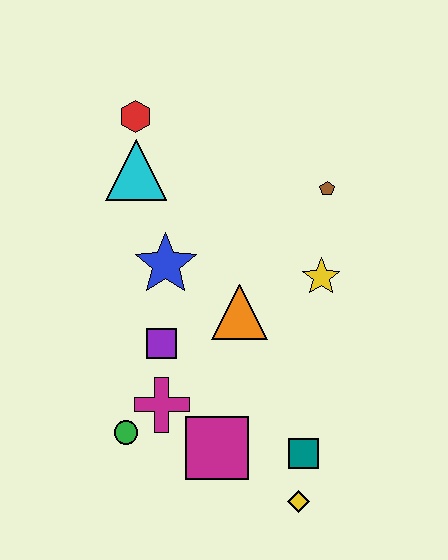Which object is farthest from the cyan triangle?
The yellow diamond is farthest from the cyan triangle.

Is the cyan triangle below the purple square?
No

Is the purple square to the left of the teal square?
Yes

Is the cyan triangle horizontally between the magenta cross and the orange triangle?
No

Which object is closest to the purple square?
The magenta cross is closest to the purple square.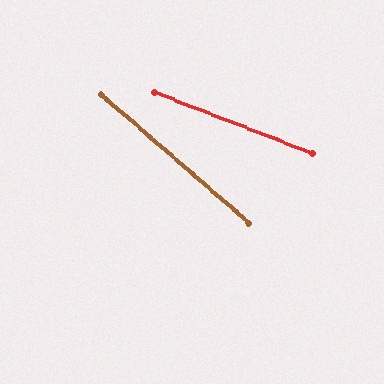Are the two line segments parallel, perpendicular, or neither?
Neither parallel nor perpendicular — they differ by about 20°.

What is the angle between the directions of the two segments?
Approximately 20 degrees.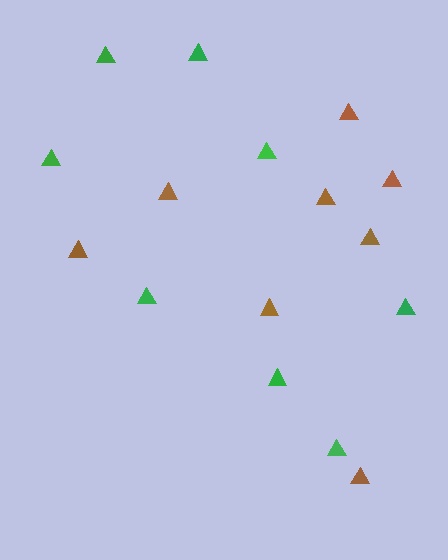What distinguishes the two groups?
There are 2 groups: one group of green triangles (8) and one group of brown triangles (8).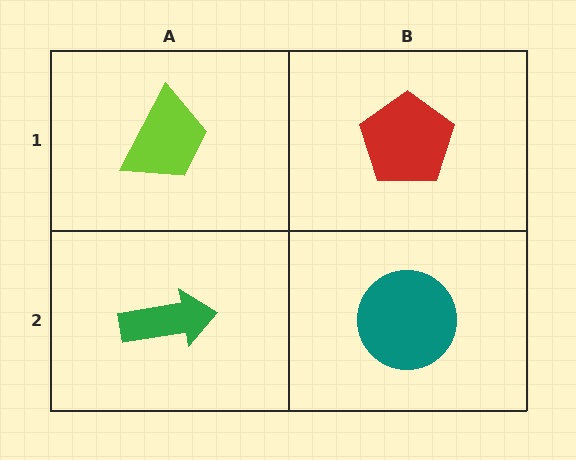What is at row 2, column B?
A teal circle.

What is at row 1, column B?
A red pentagon.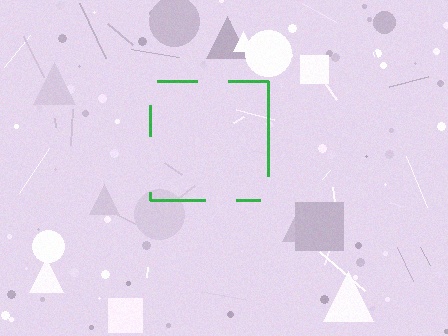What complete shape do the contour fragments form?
The contour fragments form a square.